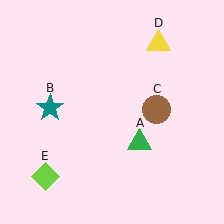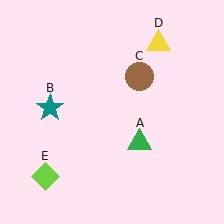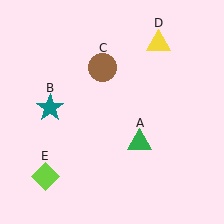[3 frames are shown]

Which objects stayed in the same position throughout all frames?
Green triangle (object A) and teal star (object B) and yellow triangle (object D) and lime diamond (object E) remained stationary.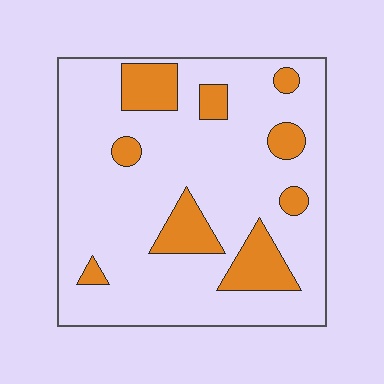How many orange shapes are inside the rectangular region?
9.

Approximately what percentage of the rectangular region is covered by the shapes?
Approximately 20%.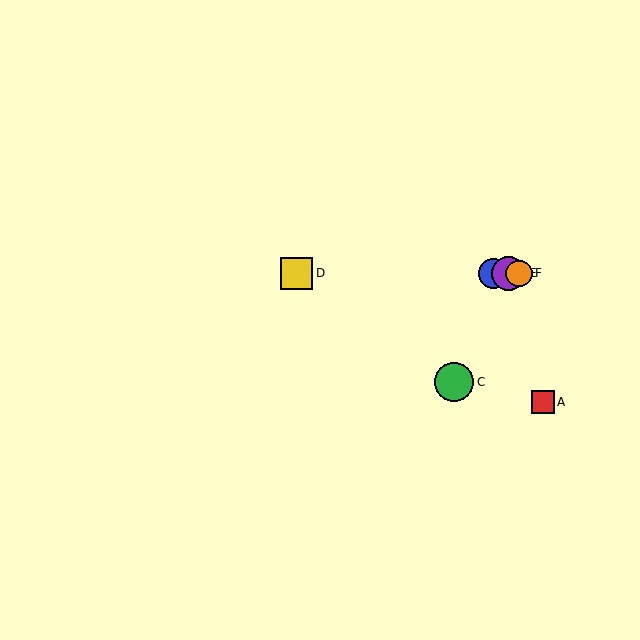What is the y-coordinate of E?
Object E is at y≈273.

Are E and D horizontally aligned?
Yes, both are at y≈273.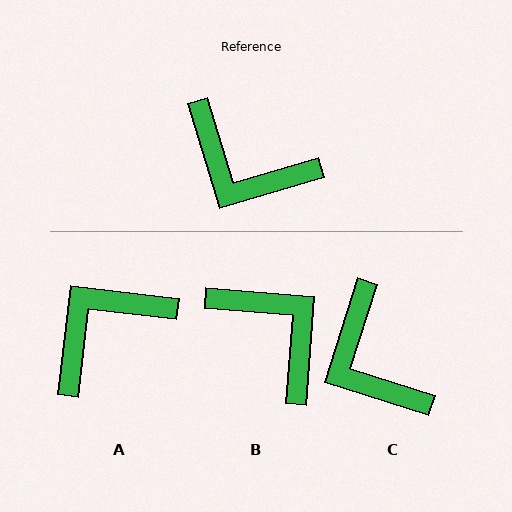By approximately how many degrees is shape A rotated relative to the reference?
Approximately 113 degrees clockwise.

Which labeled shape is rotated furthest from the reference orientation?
B, about 159 degrees away.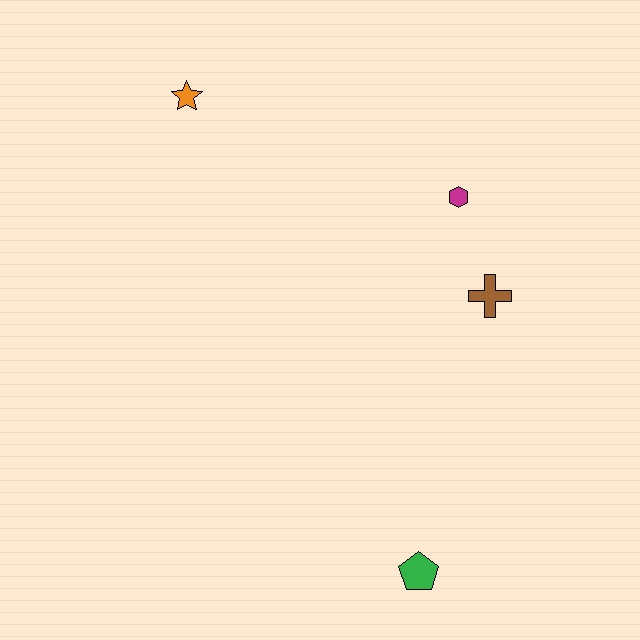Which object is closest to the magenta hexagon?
The brown cross is closest to the magenta hexagon.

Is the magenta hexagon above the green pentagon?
Yes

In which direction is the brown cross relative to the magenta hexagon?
The brown cross is below the magenta hexagon.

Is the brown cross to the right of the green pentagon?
Yes